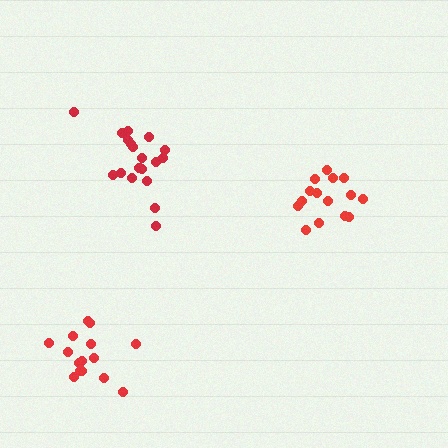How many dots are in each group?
Group 1: 15 dots, Group 2: 15 dots, Group 3: 19 dots (49 total).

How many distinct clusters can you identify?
There are 3 distinct clusters.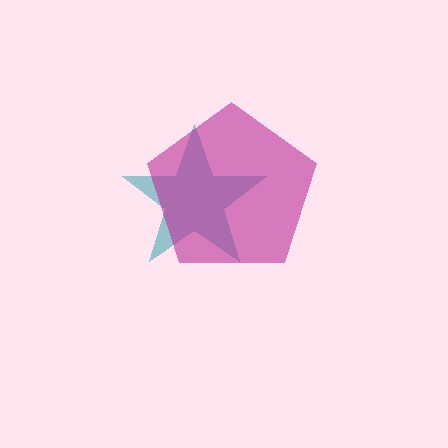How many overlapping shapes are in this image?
There are 2 overlapping shapes in the image.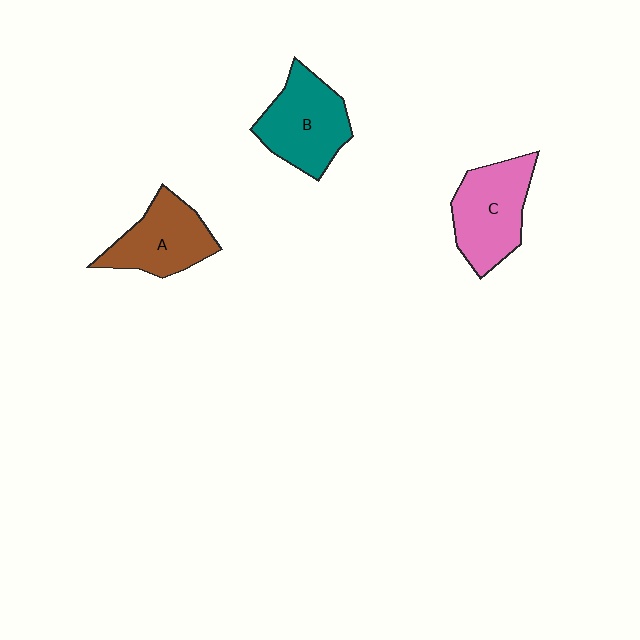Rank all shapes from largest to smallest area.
From largest to smallest: C (pink), B (teal), A (brown).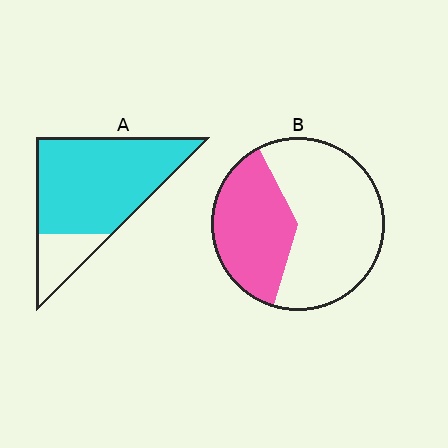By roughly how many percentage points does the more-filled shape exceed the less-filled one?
By roughly 40 percentage points (A over B).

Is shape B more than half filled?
No.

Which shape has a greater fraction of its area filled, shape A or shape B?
Shape A.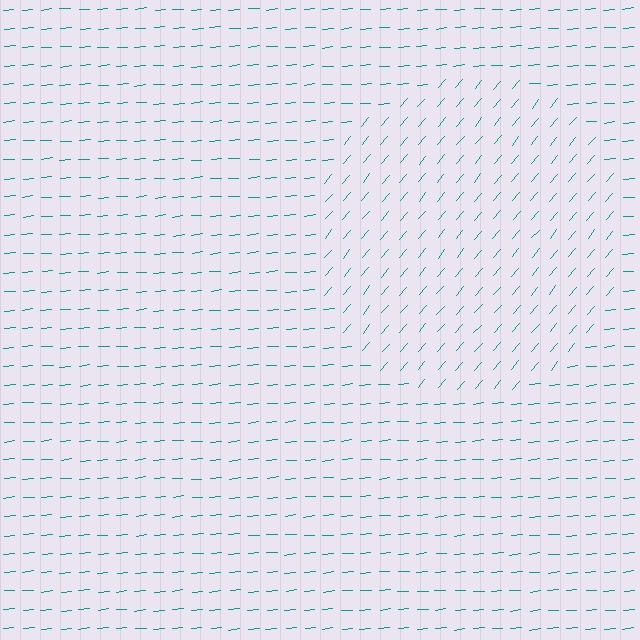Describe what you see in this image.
The image is filled with small teal line segments. A circle region in the image has lines oriented differently from the surrounding lines, creating a visible texture boundary.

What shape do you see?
I see a circle.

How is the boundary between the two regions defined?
The boundary is defined purely by a change in line orientation (approximately 45 degrees difference). All lines are the same color and thickness.